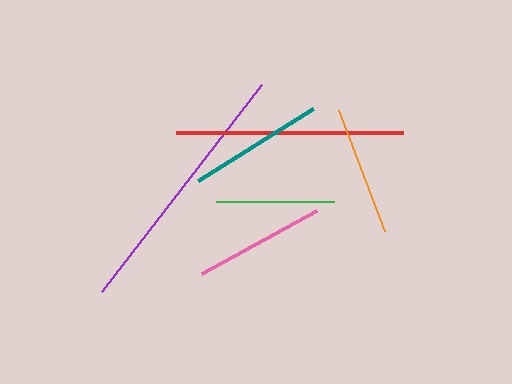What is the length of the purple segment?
The purple segment is approximately 261 pixels long.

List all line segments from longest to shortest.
From longest to shortest: purple, red, teal, pink, orange, green.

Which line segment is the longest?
The purple line is the longest at approximately 261 pixels.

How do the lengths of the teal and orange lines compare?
The teal and orange lines are approximately the same length.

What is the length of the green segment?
The green segment is approximately 118 pixels long.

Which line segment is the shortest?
The green line is the shortest at approximately 118 pixels.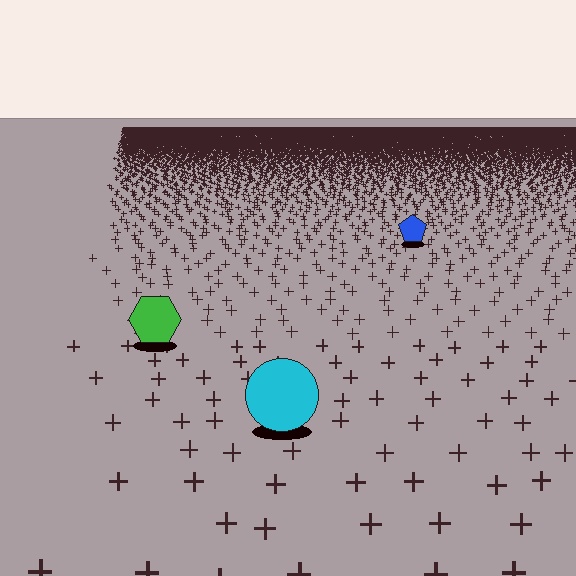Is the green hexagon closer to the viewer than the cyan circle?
No. The cyan circle is closer — you can tell from the texture gradient: the ground texture is coarser near it.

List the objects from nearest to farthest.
From nearest to farthest: the cyan circle, the green hexagon, the blue pentagon.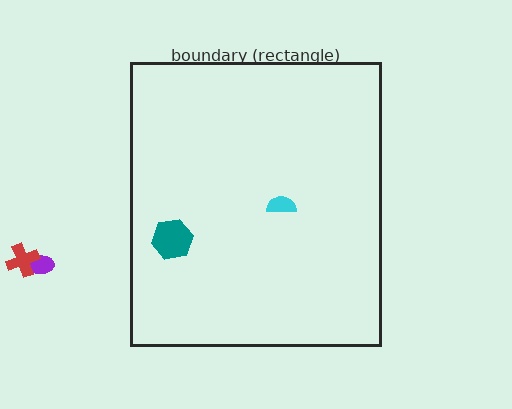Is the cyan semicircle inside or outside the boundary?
Inside.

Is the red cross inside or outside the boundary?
Outside.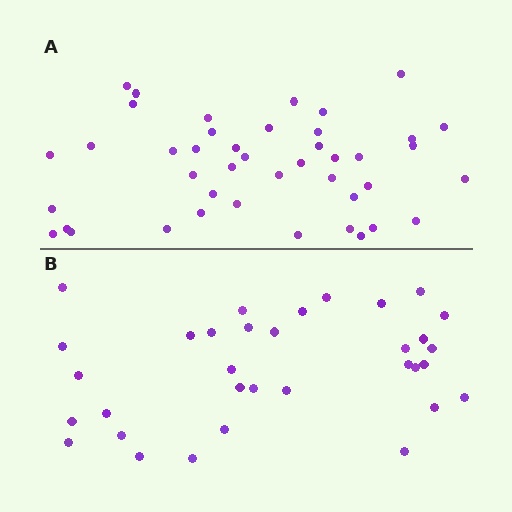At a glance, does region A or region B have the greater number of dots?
Region A (the top region) has more dots.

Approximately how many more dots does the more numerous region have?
Region A has roughly 10 or so more dots than region B.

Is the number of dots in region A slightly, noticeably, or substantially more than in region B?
Region A has noticeably more, but not dramatically so. The ratio is roughly 1.3 to 1.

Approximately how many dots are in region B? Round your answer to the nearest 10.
About 30 dots. (The exact count is 33, which rounds to 30.)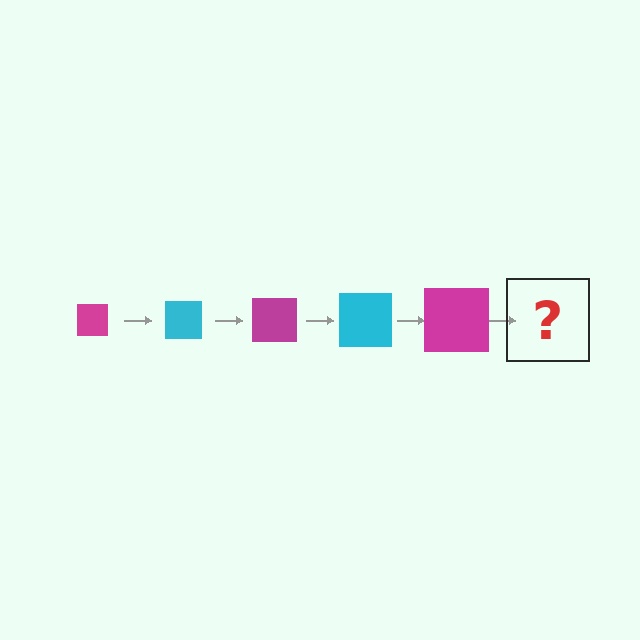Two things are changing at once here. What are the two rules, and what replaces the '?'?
The two rules are that the square grows larger each step and the color cycles through magenta and cyan. The '?' should be a cyan square, larger than the previous one.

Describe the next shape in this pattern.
It should be a cyan square, larger than the previous one.